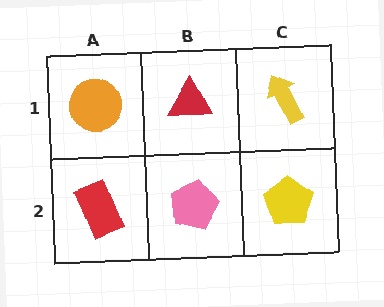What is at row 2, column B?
A pink pentagon.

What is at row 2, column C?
A yellow pentagon.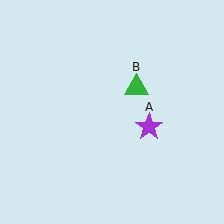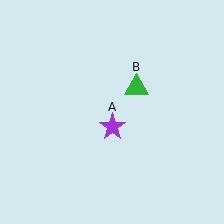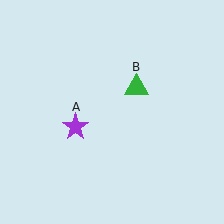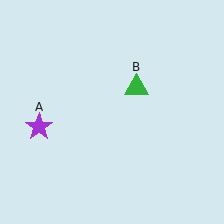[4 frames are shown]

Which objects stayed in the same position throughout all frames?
Green triangle (object B) remained stationary.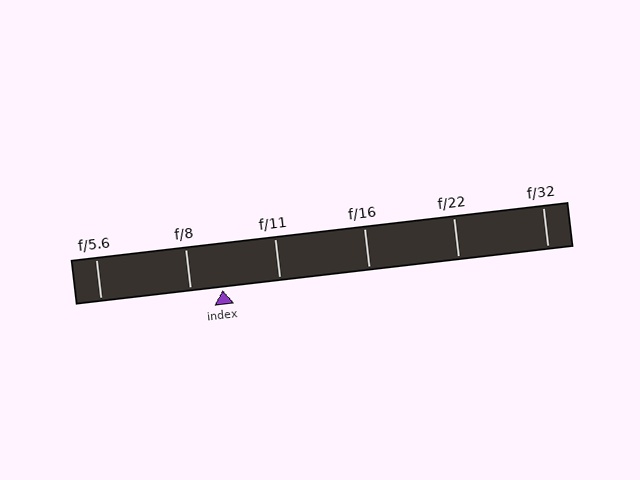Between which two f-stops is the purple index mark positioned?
The index mark is between f/8 and f/11.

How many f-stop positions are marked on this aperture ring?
There are 6 f-stop positions marked.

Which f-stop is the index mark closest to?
The index mark is closest to f/8.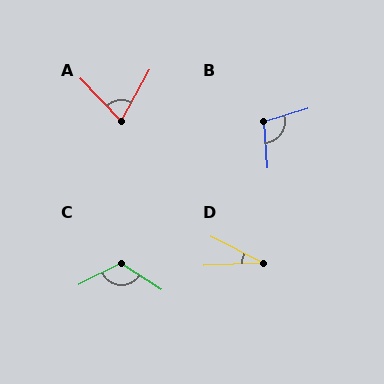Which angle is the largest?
C, at approximately 121 degrees.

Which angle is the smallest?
D, at approximately 29 degrees.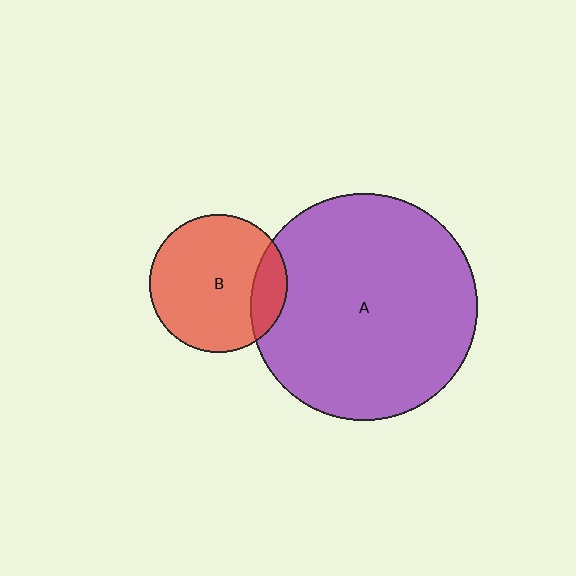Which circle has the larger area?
Circle A (purple).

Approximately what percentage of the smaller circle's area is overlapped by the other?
Approximately 15%.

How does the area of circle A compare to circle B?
Approximately 2.7 times.